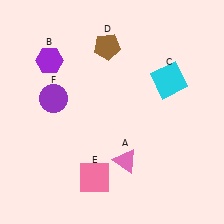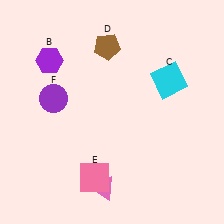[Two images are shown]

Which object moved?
The pink triangle (A) moved down.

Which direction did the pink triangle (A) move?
The pink triangle (A) moved down.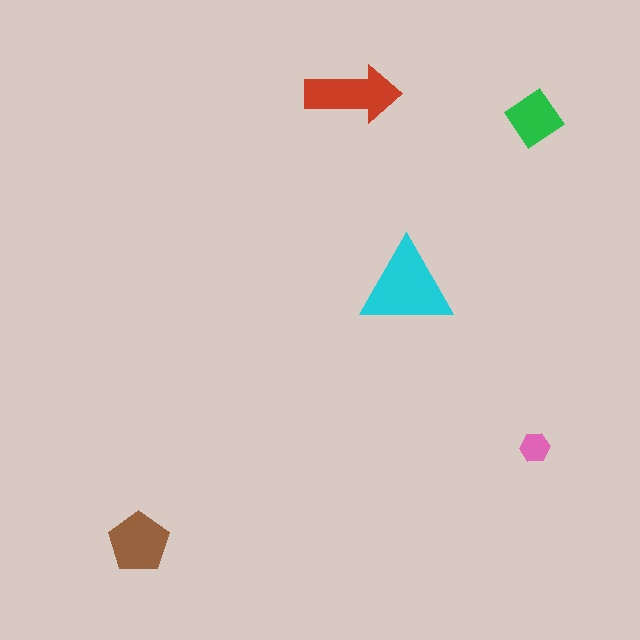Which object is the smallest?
The pink hexagon.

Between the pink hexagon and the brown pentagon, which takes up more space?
The brown pentagon.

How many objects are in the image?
There are 5 objects in the image.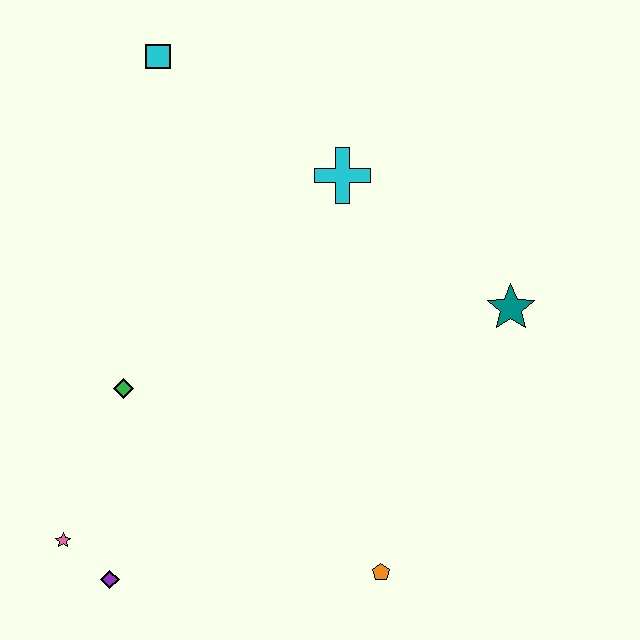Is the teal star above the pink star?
Yes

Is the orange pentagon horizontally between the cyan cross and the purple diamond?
No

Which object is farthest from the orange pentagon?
The cyan square is farthest from the orange pentagon.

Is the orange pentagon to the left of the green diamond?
No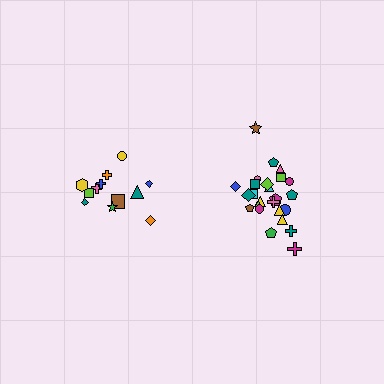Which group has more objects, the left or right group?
The right group.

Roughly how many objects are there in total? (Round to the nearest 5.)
Roughly 35 objects in total.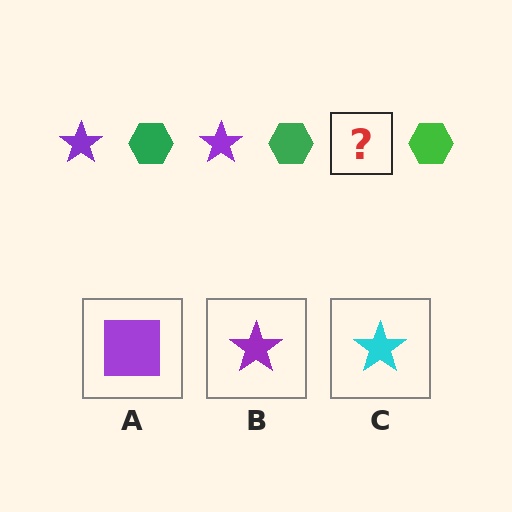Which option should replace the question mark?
Option B.